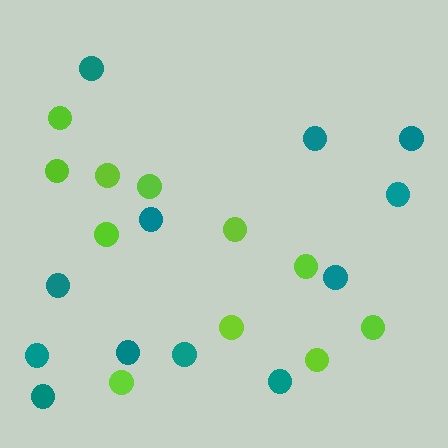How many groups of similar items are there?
There are 2 groups: one group of lime circles (11) and one group of teal circles (12).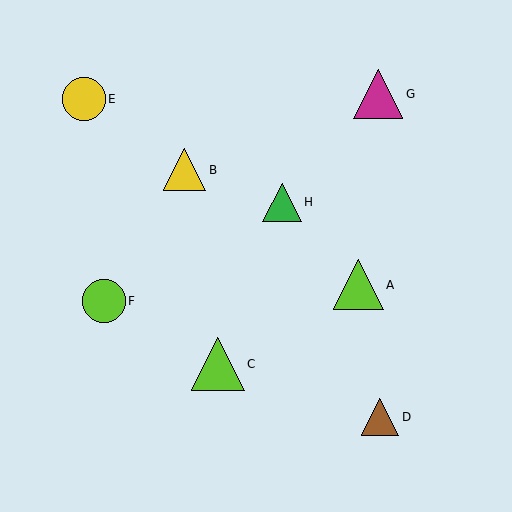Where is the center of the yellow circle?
The center of the yellow circle is at (84, 99).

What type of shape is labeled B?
Shape B is a yellow triangle.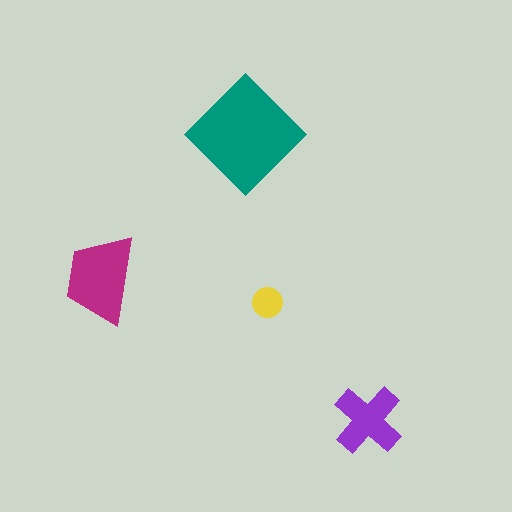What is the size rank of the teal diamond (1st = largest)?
1st.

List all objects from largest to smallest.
The teal diamond, the magenta trapezoid, the purple cross, the yellow circle.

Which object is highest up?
The teal diamond is topmost.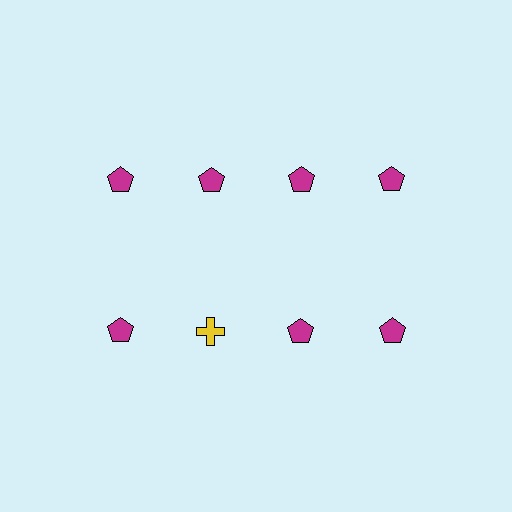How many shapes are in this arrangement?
There are 8 shapes arranged in a grid pattern.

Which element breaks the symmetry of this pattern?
The yellow cross in the second row, second from left column breaks the symmetry. All other shapes are magenta pentagons.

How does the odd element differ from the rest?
It differs in both color (yellow instead of magenta) and shape (cross instead of pentagon).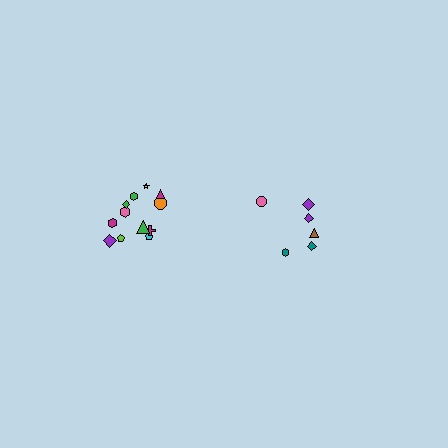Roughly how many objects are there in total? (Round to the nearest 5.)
Roughly 20 objects in total.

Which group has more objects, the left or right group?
The left group.